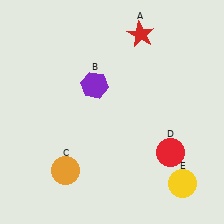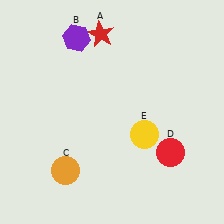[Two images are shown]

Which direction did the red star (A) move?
The red star (A) moved left.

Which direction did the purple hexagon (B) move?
The purple hexagon (B) moved up.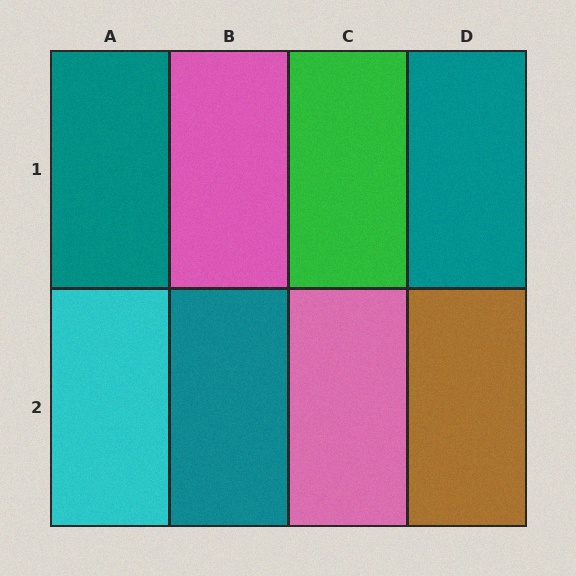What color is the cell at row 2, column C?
Pink.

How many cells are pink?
2 cells are pink.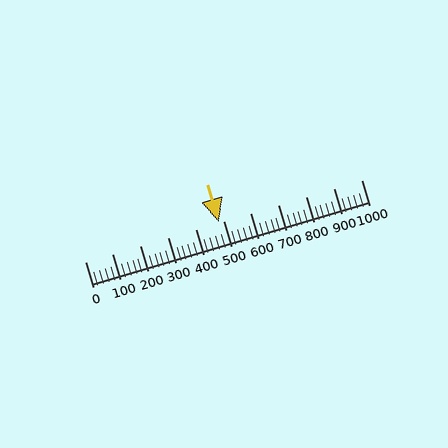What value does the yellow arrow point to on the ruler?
The yellow arrow points to approximately 484.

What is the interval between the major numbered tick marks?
The major tick marks are spaced 100 units apart.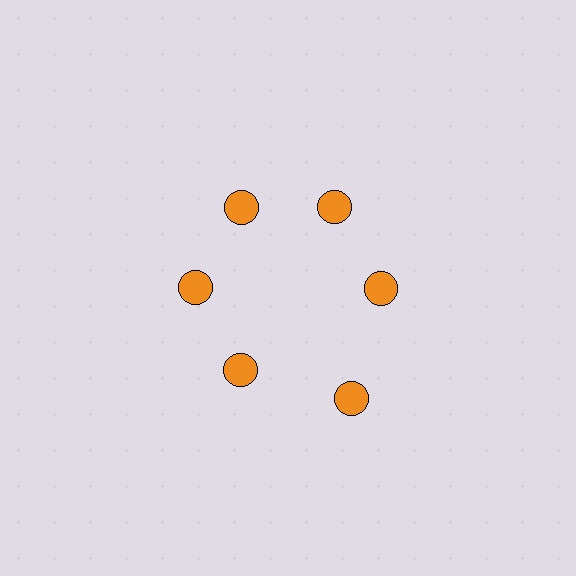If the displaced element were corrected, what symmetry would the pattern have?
It would have 6-fold rotational symmetry — the pattern would map onto itself every 60 degrees.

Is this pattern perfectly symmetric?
No. The 6 orange circles are arranged in a ring, but one element near the 5 o'clock position is pushed outward from the center, breaking the 6-fold rotational symmetry.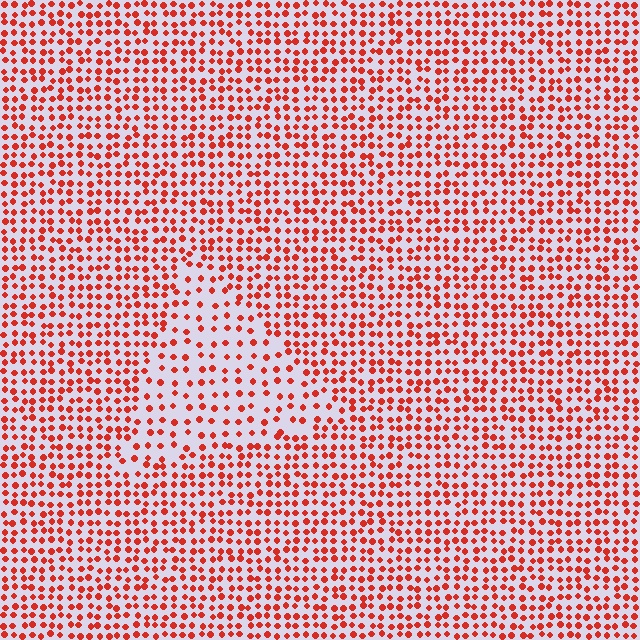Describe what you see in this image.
The image contains small red elements arranged at two different densities. A triangle-shaped region is visible where the elements are less densely packed than the surrounding area.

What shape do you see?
I see a triangle.